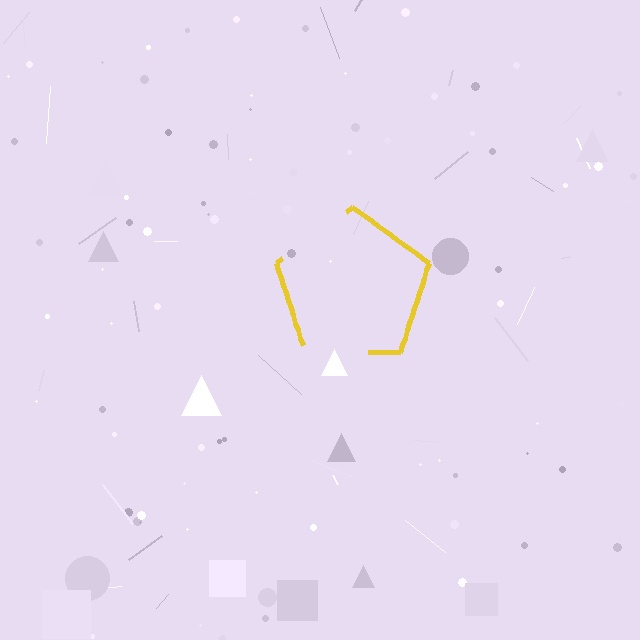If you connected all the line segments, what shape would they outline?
They would outline a pentagon.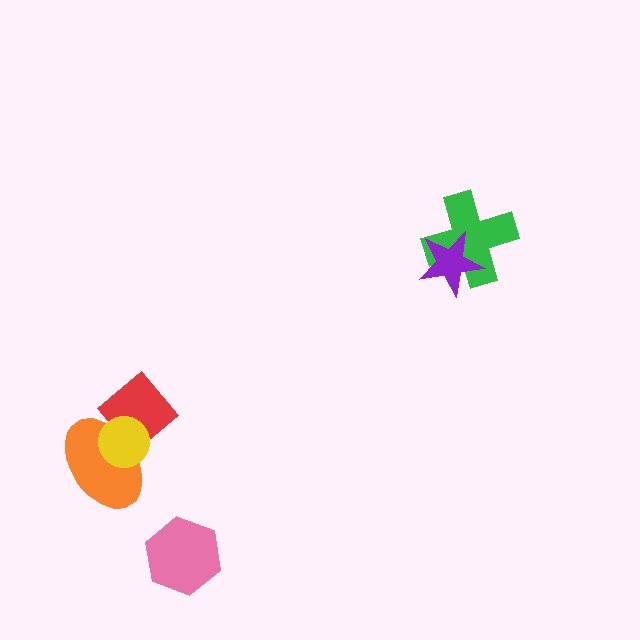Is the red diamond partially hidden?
Yes, it is partially covered by another shape.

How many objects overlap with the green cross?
1 object overlaps with the green cross.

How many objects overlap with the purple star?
1 object overlaps with the purple star.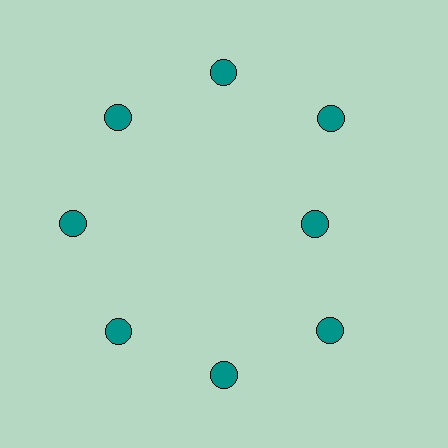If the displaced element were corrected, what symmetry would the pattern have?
It would have 8-fold rotational symmetry — the pattern would map onto itself every 45 degrees.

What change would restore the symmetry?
The symmetry would be restored by moving it outward, back onto the ring so that all 8 circles sit at equal angles and equal distance from the center.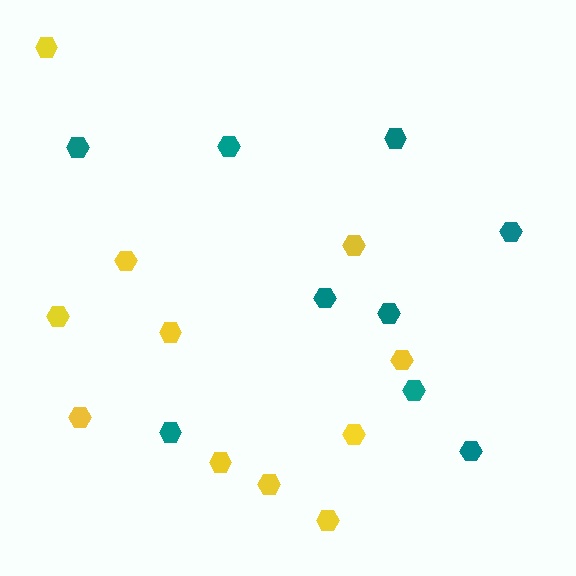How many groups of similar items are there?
There are 2 groups: one group of teal hexagons (9) and one group of yellow hexagons (11).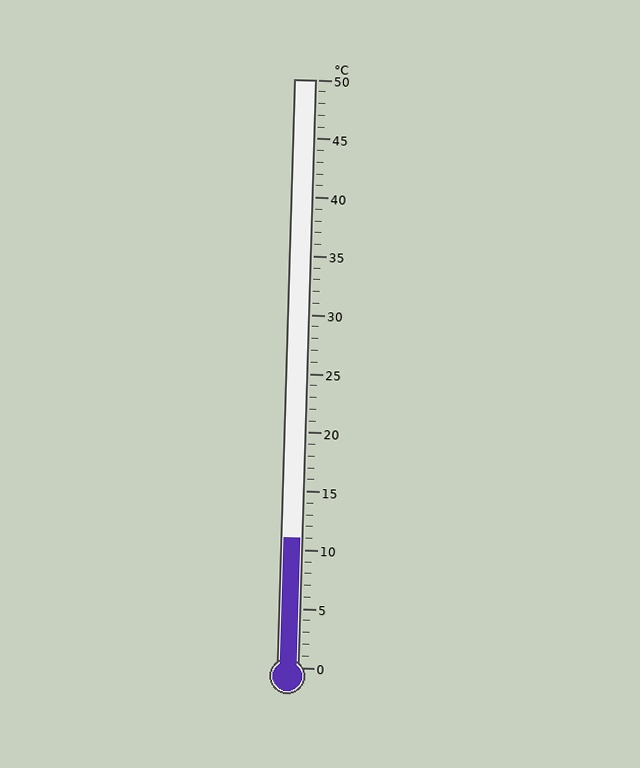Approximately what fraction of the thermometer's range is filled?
The thermometer is filled to approximately 20% of its range.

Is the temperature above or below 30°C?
The temperature is below 30°C.